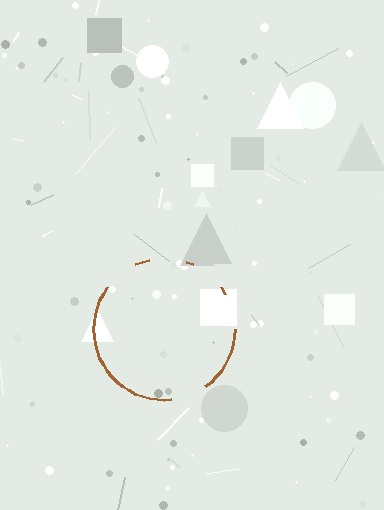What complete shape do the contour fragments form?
The contour fragments form a circle.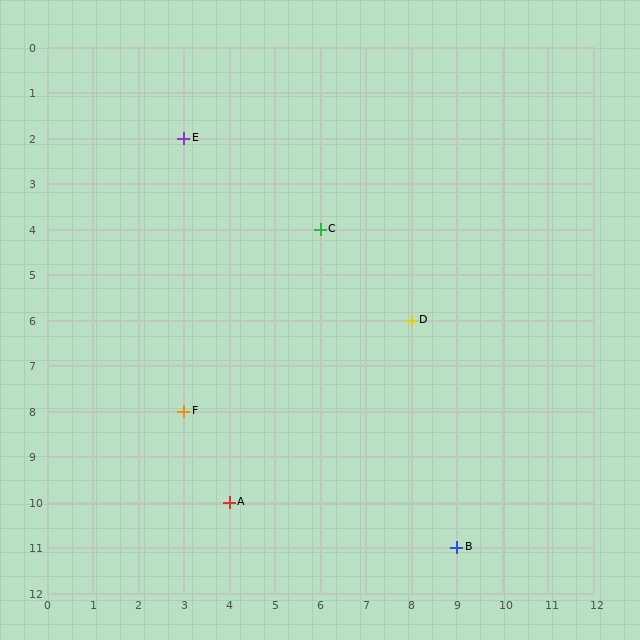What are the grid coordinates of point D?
Point D is at grid coordinates (8, 6).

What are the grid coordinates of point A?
Point A is at grid coordinates (4, 10).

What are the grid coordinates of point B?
Point B is at grid coordinates (9, 11).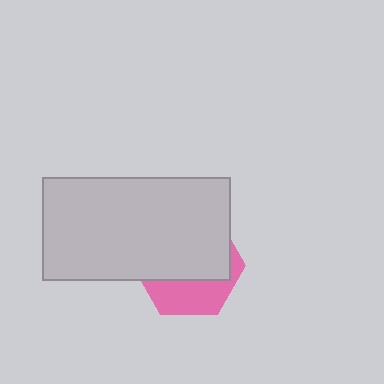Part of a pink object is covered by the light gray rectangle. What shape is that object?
It is a hexagon.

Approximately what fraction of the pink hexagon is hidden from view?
Roughly 66% of the pink hexagon is hidden behind the light gray rectangle.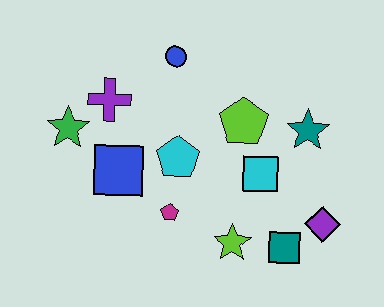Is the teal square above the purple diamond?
No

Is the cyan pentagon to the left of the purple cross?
No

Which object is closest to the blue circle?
The purple cross is closest to the blue circle.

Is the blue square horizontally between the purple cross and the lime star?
Yes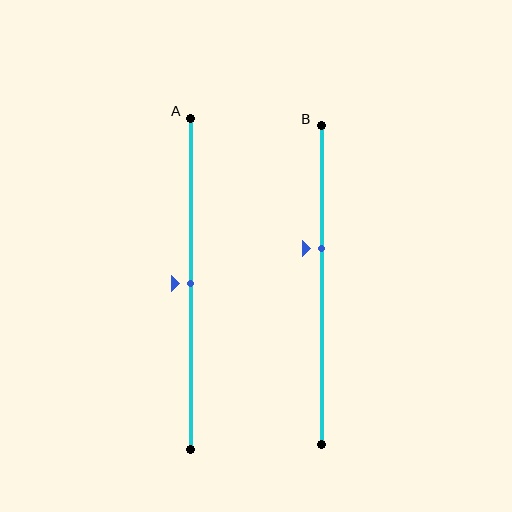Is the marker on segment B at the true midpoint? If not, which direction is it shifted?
No, the marker on segment B is shifted upward by about 12% of the segment length.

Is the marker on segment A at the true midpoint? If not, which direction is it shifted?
Yes, the marker on segment A is at the true midpoint.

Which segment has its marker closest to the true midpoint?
Segment A has its marker closest to the true midpoint.